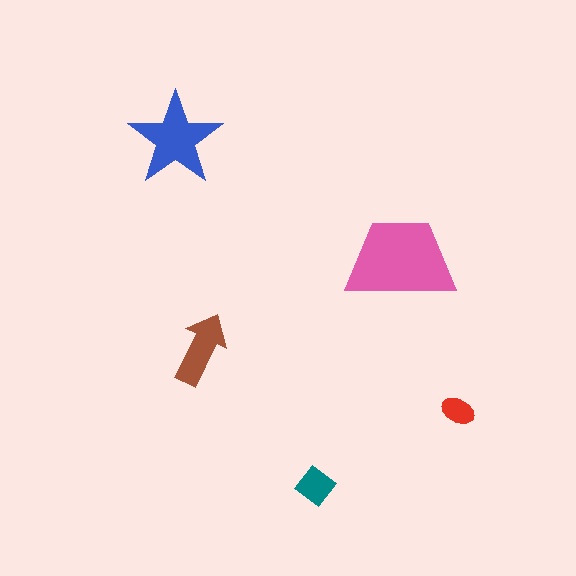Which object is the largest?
The pink trapezoid.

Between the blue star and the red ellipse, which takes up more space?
The blue star.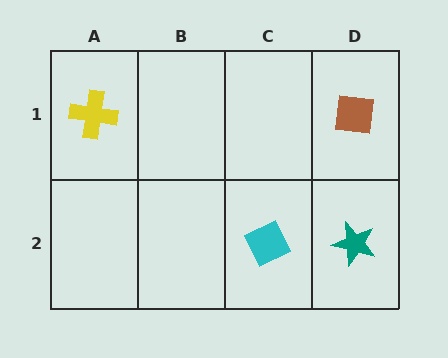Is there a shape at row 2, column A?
No, that cell is empty.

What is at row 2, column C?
A cyan diamond.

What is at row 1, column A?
A yellow cross.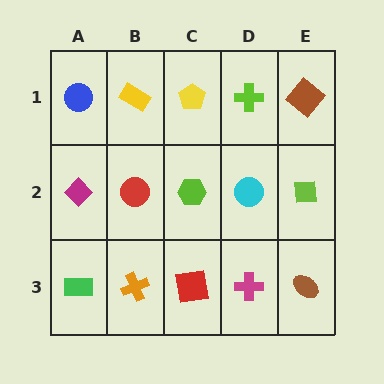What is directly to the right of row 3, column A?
An orange cross.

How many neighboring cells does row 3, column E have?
2.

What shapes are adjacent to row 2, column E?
A brown diamond (row 1, column E), a brown ellipse (row 3, column E), a cyan circle (row 2, column D).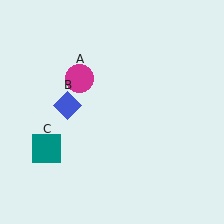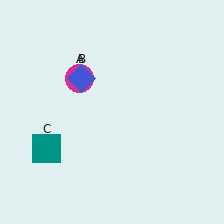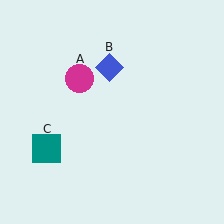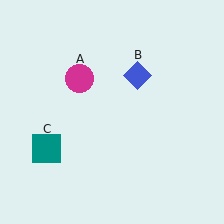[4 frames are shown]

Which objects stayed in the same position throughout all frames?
Magenta circle (object A) and teal square (object C) remained stationary.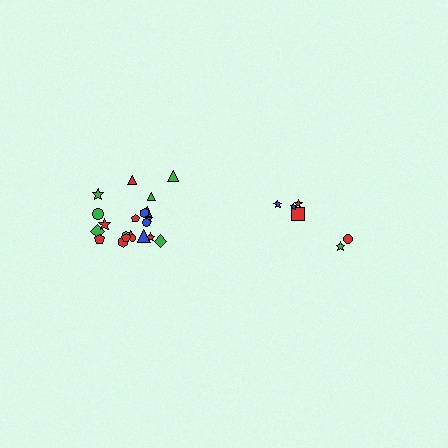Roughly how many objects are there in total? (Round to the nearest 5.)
Roughly 30 objects in total.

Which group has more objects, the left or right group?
The left group.